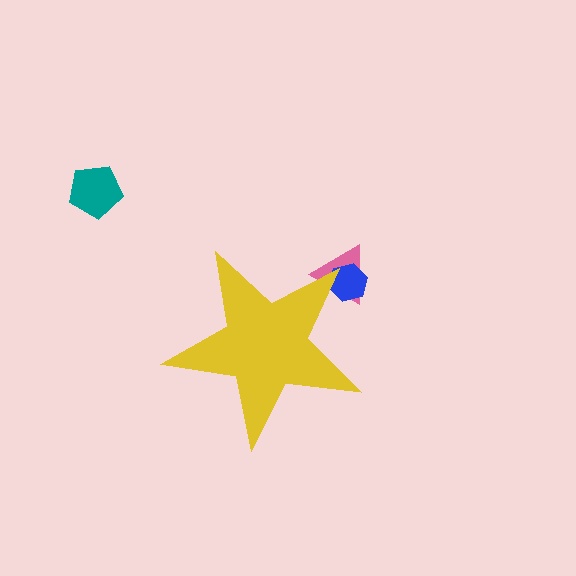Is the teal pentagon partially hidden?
No, the teal pentagon is fully visible.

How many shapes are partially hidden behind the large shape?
2 shapes are partially hidden.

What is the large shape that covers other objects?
A yellow star.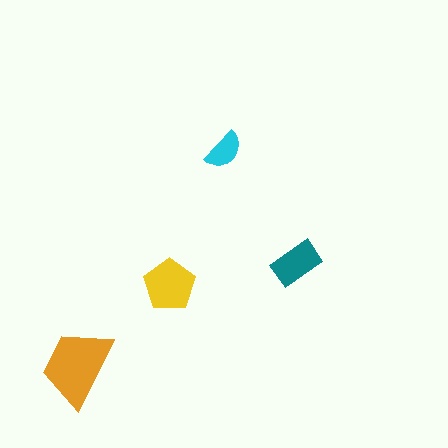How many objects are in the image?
There are 4 objects in the image.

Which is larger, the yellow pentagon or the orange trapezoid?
The orange trapezoid.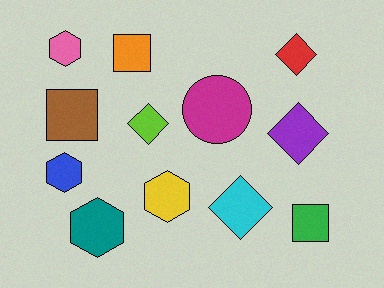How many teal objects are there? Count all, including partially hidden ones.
There is 1 teal object.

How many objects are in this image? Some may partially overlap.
There are 12 objects.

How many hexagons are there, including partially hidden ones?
There are 4 hexagons.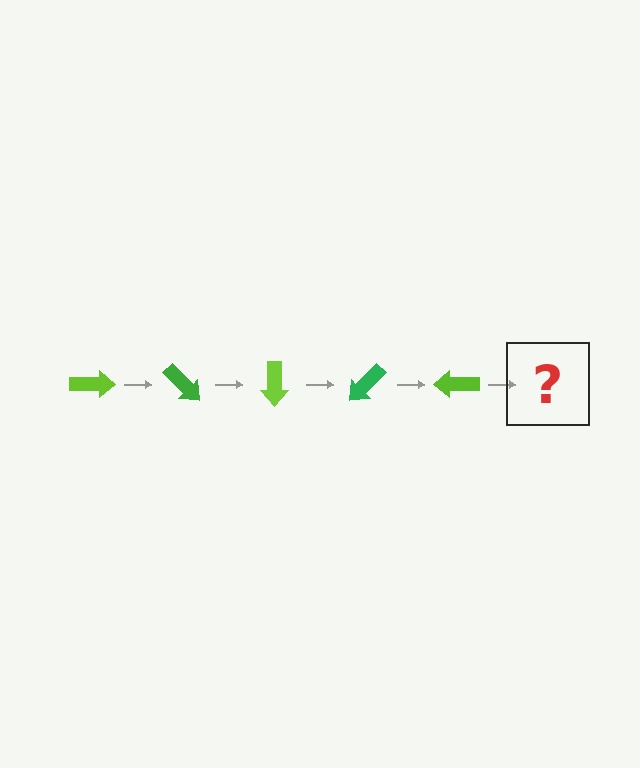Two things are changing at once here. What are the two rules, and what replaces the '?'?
The two rules are that it rotates 45 degrees each step and the color cycles through lime and green. The '?' should be a green arrow, rotated 225 degrees from the start.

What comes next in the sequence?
The next element should be a green arrow, rotated 225 degrees from the start.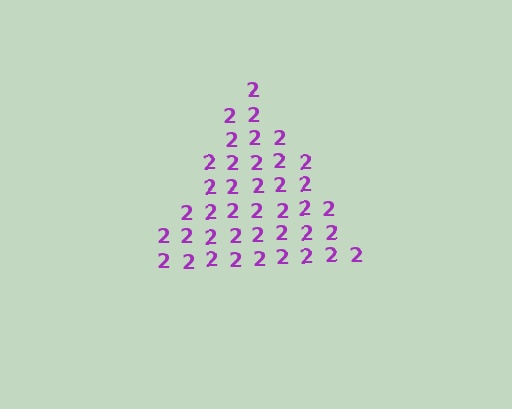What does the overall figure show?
The overall figure shows a triangle.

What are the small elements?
The small elements are digit 2's.